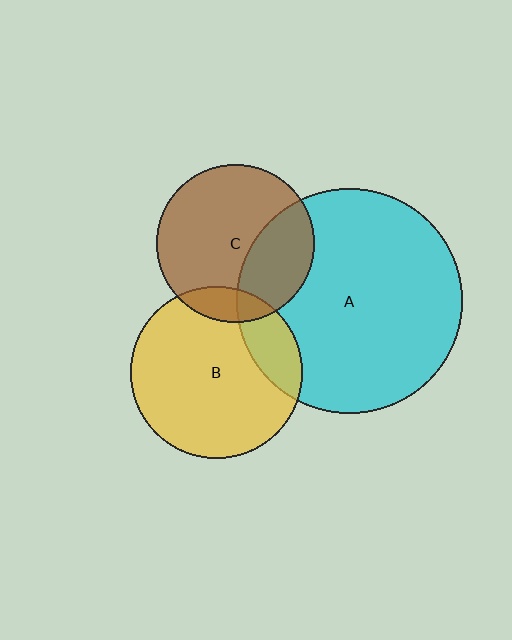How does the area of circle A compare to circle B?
Approximately 1.7 times.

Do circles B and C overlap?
Yes.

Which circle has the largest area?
Circle A (cyan).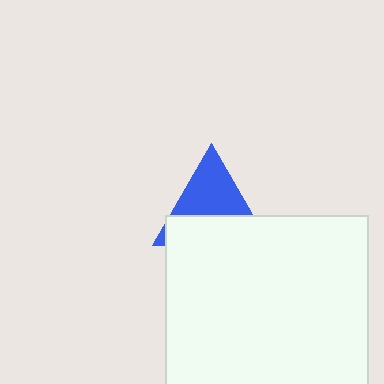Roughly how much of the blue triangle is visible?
About half of it is visible (roughly 53%).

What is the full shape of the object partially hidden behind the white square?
The partially hidden object is a blue triangle.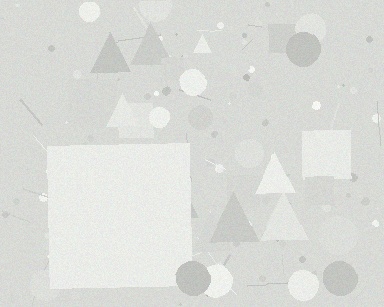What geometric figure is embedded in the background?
A square is embedded in the background.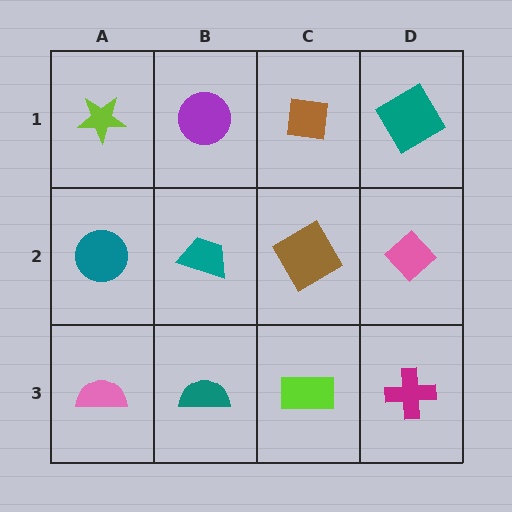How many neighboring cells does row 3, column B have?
3.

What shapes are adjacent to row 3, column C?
A brown diamond (row 2, column C), a teal semicircle (row 3, column B), a magenta cross (row 3, column D).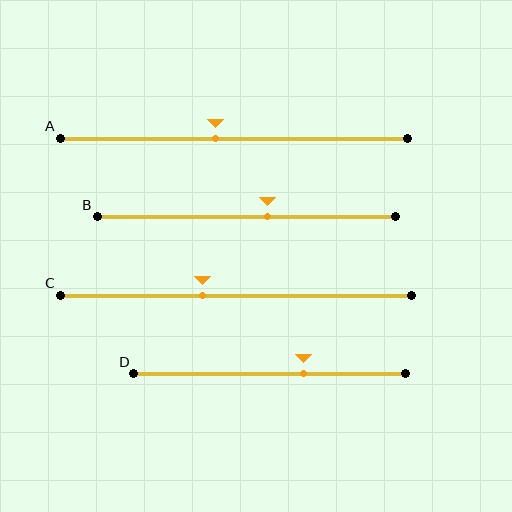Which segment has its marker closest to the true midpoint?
Segment A has its marker closest to the true midpoint.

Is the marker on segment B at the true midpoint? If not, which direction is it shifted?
No, the marker on segment B is shifted to the right by about 7% of the segment length.